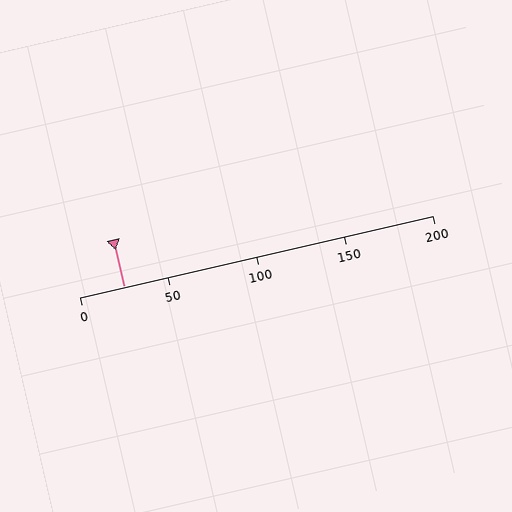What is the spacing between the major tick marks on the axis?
The major ticks are spaced 50 apart.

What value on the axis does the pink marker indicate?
The marker indicates approximately 25.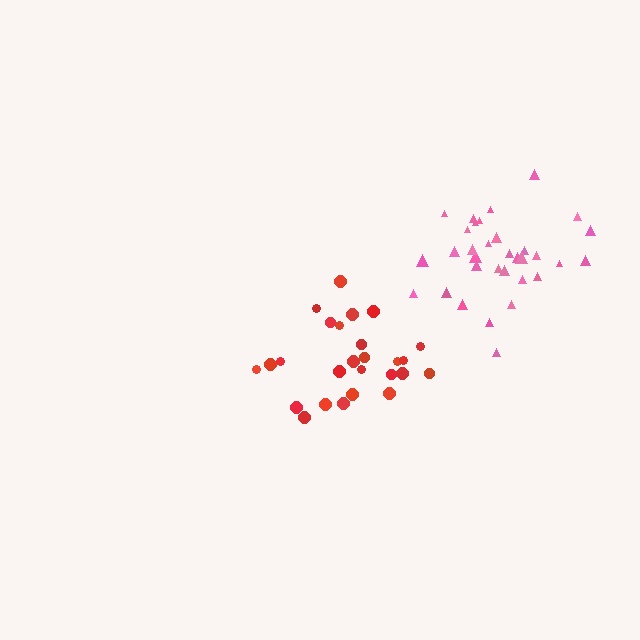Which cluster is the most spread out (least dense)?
Red.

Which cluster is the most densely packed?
Pink.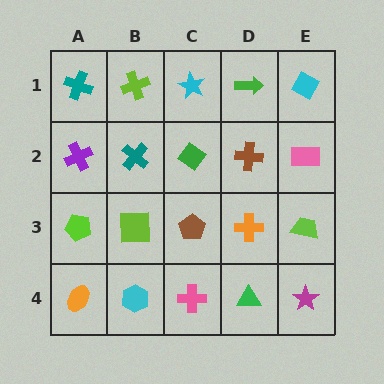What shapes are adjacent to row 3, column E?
A pink rectangle (row 2, column E), a magenta star (row 4, column E), an orange cross (row 3, column D).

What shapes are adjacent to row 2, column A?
A teal cross (row 1, column A), a lime pentagon (row 3, column A), a teal cross (row 2, column B).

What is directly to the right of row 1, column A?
A lime cross.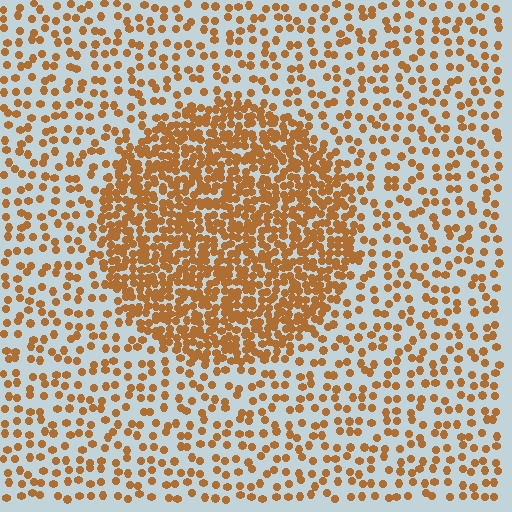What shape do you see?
I see a circle.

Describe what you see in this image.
The image contains small brown elements arranged at two different densities. A circle-shaped region is visible where the elements are more densely packed than the surrounding area.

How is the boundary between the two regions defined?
The boundary is defined by a change in element density (approximately 2.6x ratio). All elements are the same color, size, and shape.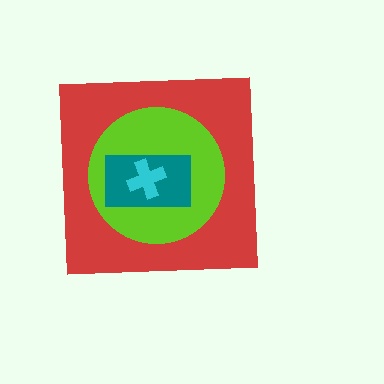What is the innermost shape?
The cyan cross.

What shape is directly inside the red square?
The lime circle.